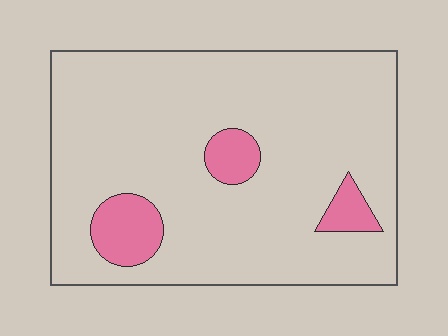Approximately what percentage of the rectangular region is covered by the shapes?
Approximately 10%.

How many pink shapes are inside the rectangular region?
3.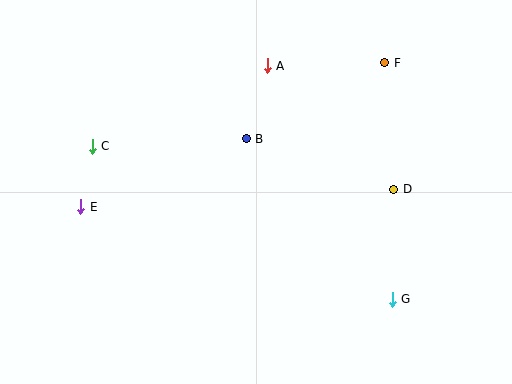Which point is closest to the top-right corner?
Point F is closest to the top-right corner.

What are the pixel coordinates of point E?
Point E is at (81, 207).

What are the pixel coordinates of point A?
Point A is at (267, 66).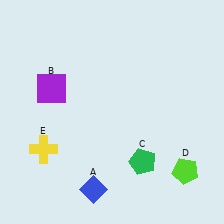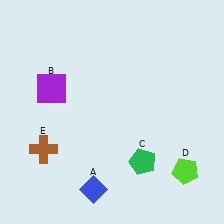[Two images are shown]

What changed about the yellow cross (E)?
In Image 1, E is yellow. In Image 2, it changed to brown.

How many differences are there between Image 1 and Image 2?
There is 1 difference between the two images.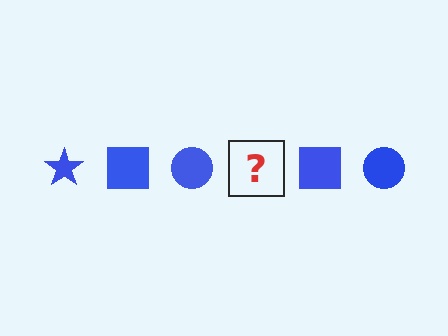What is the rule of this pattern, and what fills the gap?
The rule is that the pattern cycles through star, square, circle shapes in blue. The gap should be filled with a blue star.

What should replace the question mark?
The question mark should be replaced with a blue star.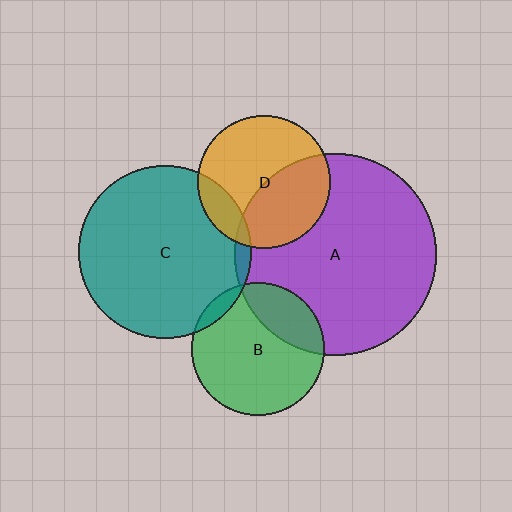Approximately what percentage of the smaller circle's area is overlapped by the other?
Approximately 5%.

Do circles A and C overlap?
Yes.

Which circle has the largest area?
Circle A (purple).